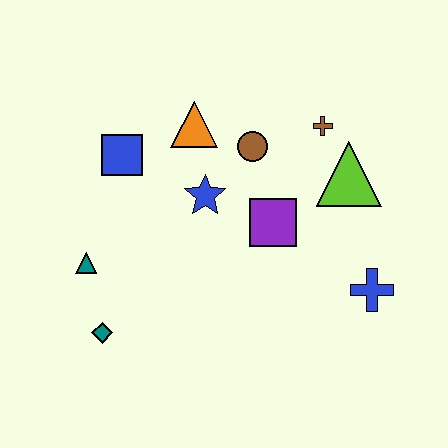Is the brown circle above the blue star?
Yes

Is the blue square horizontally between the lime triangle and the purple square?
No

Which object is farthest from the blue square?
The blue cross is farthest from the blue square.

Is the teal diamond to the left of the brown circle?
Yes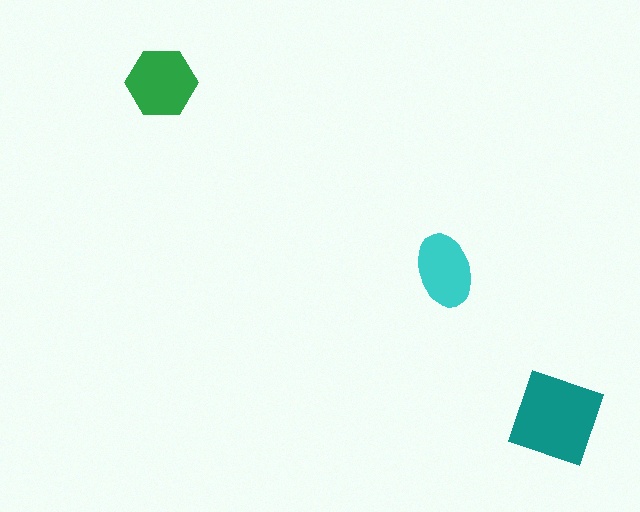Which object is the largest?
The teal diamond.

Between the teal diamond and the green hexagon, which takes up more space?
The teal diamond.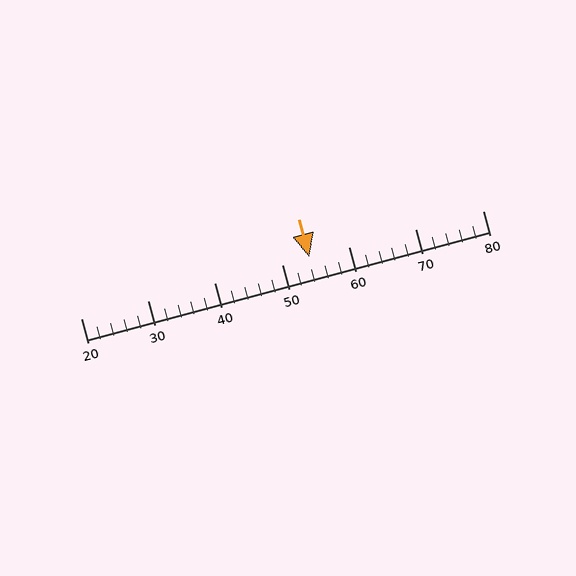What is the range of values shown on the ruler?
The ruler shows values from 20 to 80.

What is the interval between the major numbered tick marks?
The major tick marks are spaced 10 units apart.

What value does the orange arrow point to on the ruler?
The orange arrow points to approximately 54.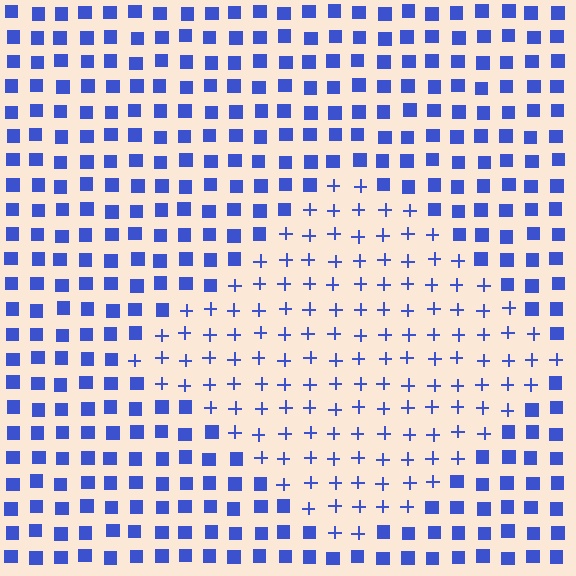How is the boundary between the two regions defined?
The boundary is defined by a change in element shape: plus signs inside vs. squares outside. All elements share the same color and spacing.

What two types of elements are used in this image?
The image uses plus signs inside the diamond region and squares outside it.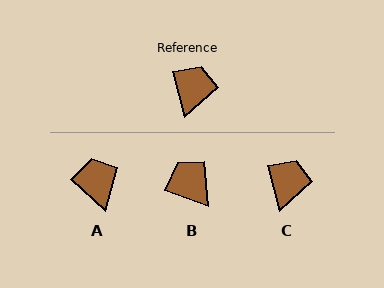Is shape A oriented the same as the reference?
No, it is off by about 33 degrees.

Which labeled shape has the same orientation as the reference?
C.